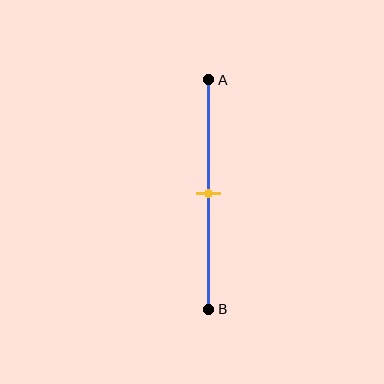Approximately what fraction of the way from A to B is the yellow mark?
The yellow mark is approximately 50% of the way from A to B.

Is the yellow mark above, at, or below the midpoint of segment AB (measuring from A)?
The yellow mark is approximately at the midpoint of segment AB.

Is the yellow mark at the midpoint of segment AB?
Yes, the mark is approximately at the midpoint.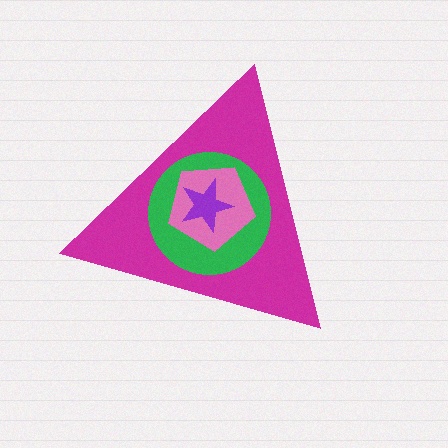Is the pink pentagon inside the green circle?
Yes.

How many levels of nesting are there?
4.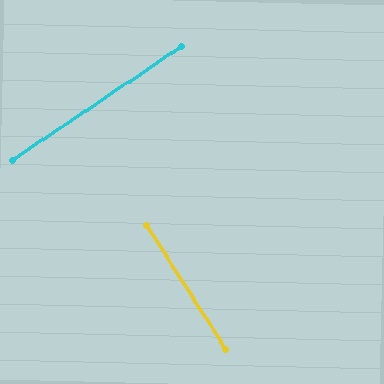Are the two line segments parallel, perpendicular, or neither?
Perpendicular — they meet at approximately 89°.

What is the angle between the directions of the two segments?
Approximately 89 degrees.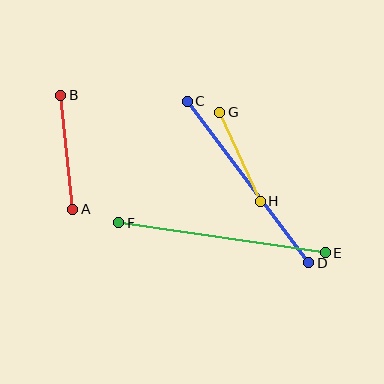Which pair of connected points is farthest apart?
Points E and F are farthest apart.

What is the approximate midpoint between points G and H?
The midpoint is at approximately (240, 157) pixels.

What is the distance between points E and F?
The distance is approximately 209 pixels.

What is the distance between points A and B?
The distance is approximately 115 pixels.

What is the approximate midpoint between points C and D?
The midpoint is at approximately (248, 182) pixels.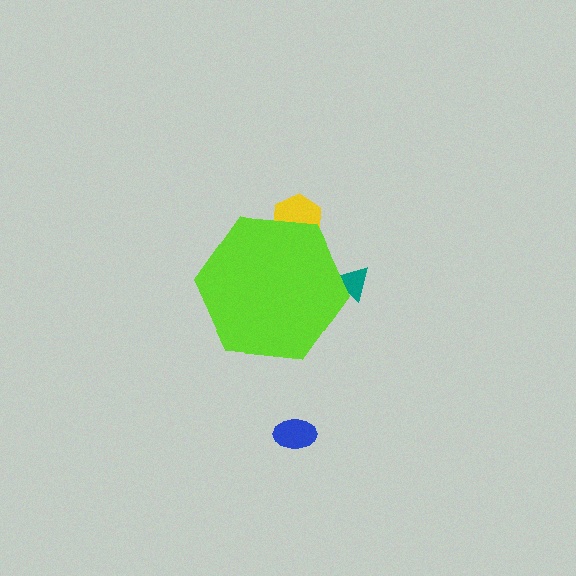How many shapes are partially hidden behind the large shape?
2 shapes are partially hidden.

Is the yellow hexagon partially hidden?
Yes, the yellow hexagon is partially hidden behind the lime hexagon.